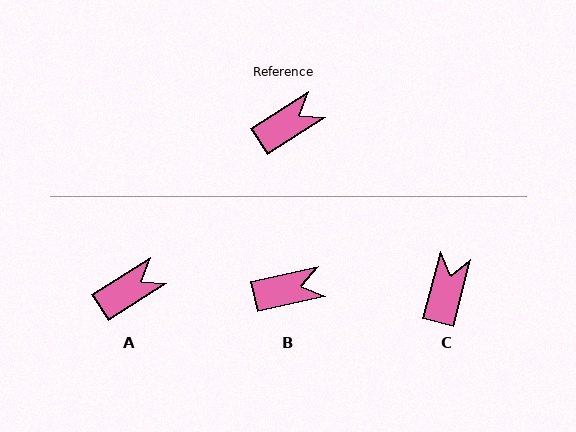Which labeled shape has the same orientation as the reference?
A.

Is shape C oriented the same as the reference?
No, it is off by about 43 degrees.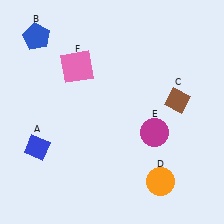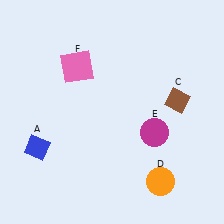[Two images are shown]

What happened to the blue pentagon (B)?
The blue pentagon (B) was removed in Image 2. It was in the top-left area of Image 1.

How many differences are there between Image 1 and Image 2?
There is 1 difference between the two images.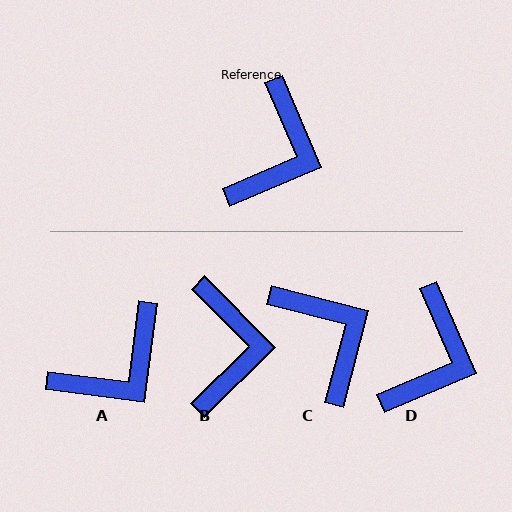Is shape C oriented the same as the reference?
No, it is off by about 52 degrees.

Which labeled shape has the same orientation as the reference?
D.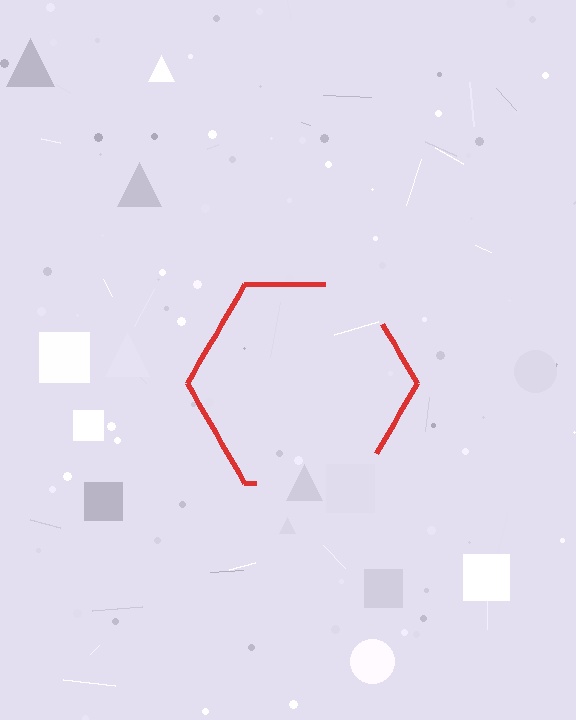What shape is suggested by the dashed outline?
The dashed outline suggests a hexagon.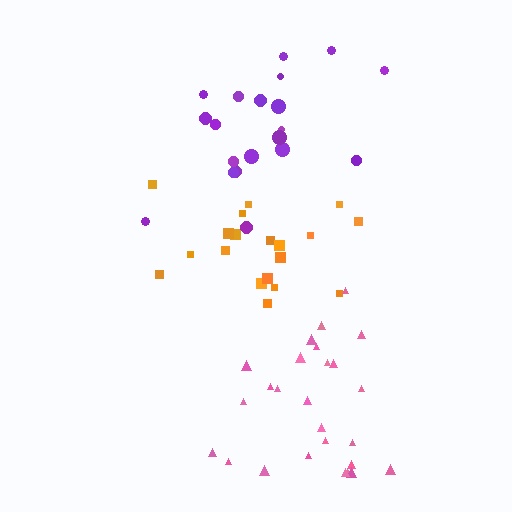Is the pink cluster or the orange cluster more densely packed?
Pink.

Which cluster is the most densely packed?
Pink.